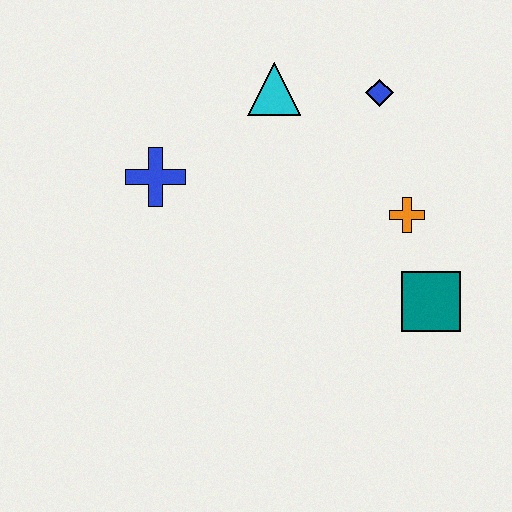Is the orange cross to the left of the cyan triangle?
No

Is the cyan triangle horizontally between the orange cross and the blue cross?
Yes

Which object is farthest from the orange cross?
The blue cross is farthest from the orange cross.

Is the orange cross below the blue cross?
Yes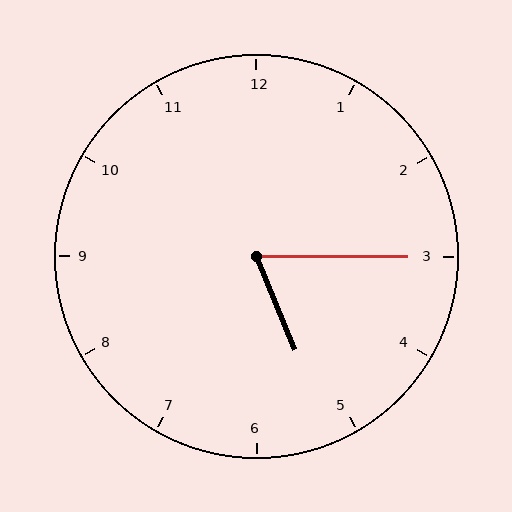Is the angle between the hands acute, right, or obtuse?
It is acute.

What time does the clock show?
5:15.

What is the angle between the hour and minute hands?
Approximately 68 degrees.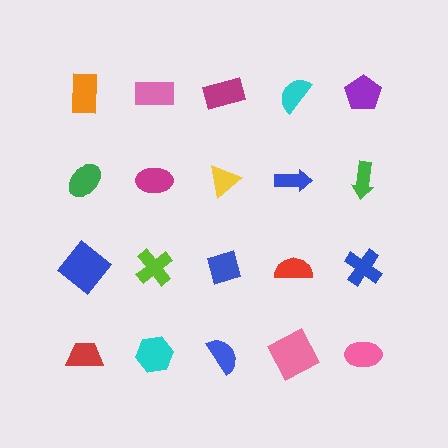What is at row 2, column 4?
A blue arrow.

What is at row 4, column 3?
A blue semicircle.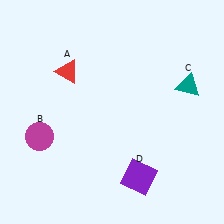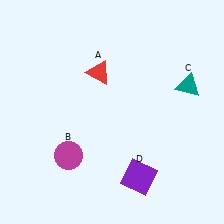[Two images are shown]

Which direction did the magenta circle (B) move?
The magenta circle (B) moved right.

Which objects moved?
The objects that moved are: the red triangle (A), the magenta circle (B).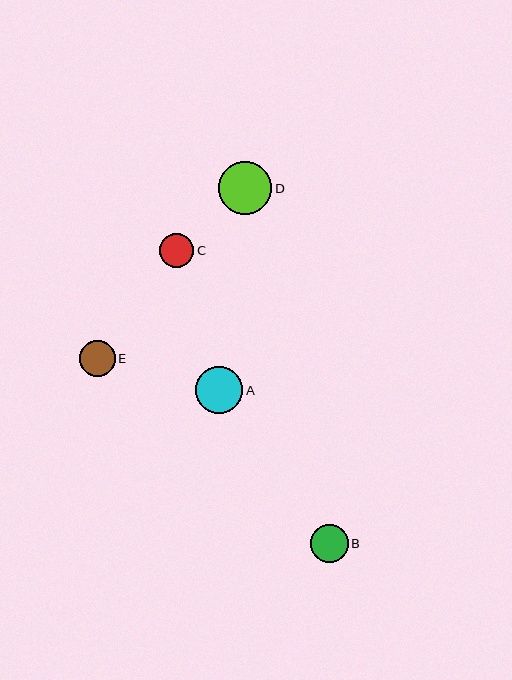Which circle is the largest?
Circle D is the largest with a size of approximately 53 pixels.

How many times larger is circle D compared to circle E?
Circle D is approximately 1.5 times the size of circle E.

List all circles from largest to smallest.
From largest to smallest: D, A, B, E, C.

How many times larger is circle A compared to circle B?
Circle A is approximately 1.2 times the size of circle B.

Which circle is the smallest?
Circle C is the smallest with a size of approximately 34 pixels.